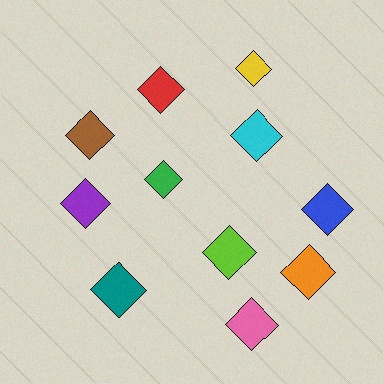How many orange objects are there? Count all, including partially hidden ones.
There is 1 orange object.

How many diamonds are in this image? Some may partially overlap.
There are 11 diamonds.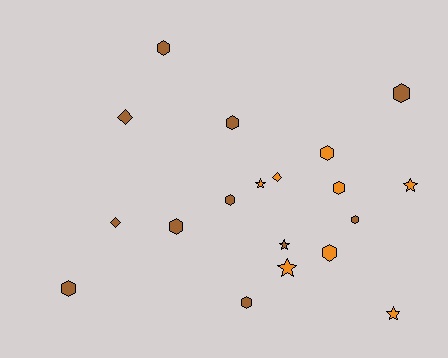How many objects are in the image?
There are 19 objects.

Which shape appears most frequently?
Hexagon, with 11 objects.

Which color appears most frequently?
Brown, with 11 objects.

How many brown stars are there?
There is 1 brown star.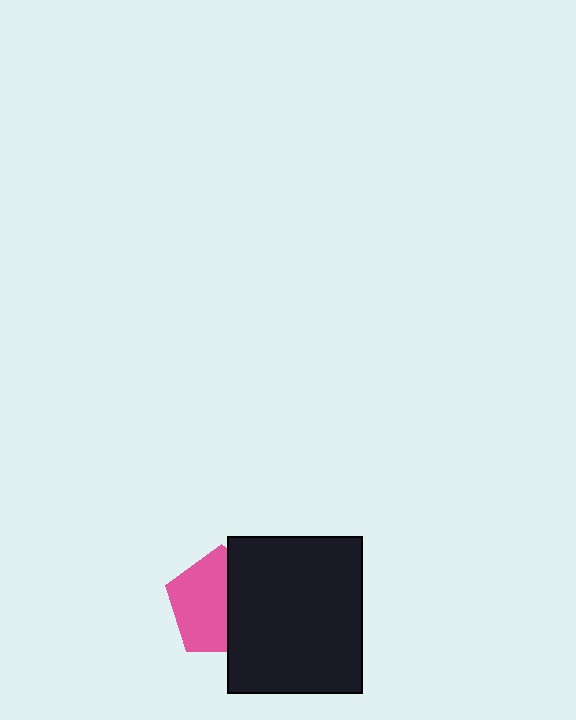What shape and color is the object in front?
The object in front is a black rectangle.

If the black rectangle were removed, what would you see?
You would see the complete pink pentagon.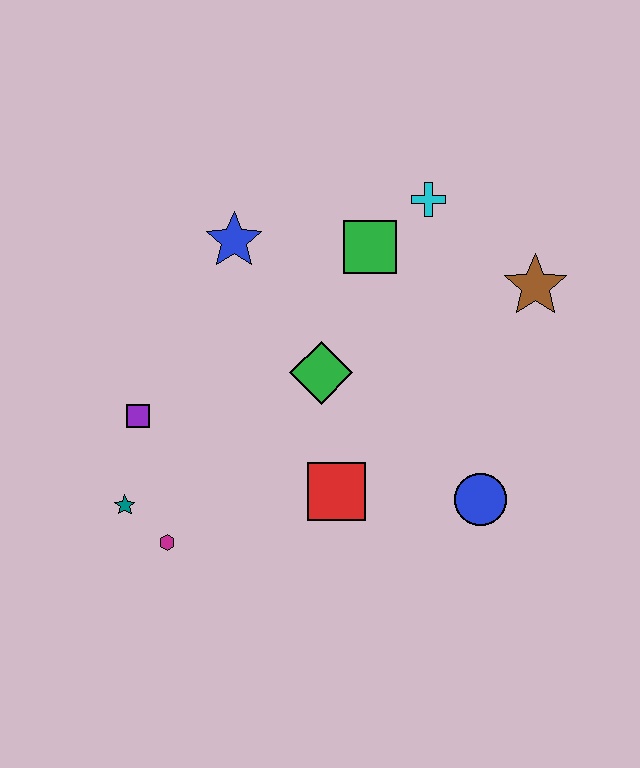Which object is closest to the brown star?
The cyan cross is closest to the brown star.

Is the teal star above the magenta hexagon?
Yes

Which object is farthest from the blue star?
The blue circle is farthest from the blue star.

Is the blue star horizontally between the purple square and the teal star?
No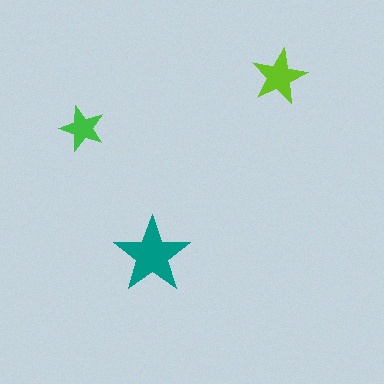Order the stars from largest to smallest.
the teal one, the lime one, the green one.